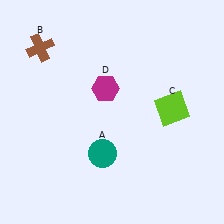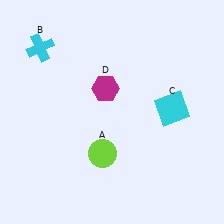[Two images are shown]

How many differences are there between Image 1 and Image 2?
There are 3 differences between the two images.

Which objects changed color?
A changed from teal to lime. B changed from brown to cyan. C changed from lime to cyan.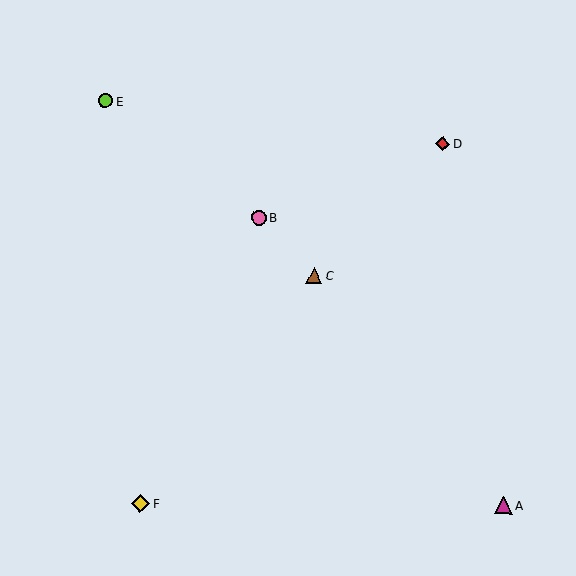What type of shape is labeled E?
Shape E is a lime circle.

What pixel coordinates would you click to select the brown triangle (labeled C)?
Click at (314, 275) to select the brown triangle C.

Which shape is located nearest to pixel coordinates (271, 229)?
The pink circle (labeled B) at (259, 218) is nearest to that location.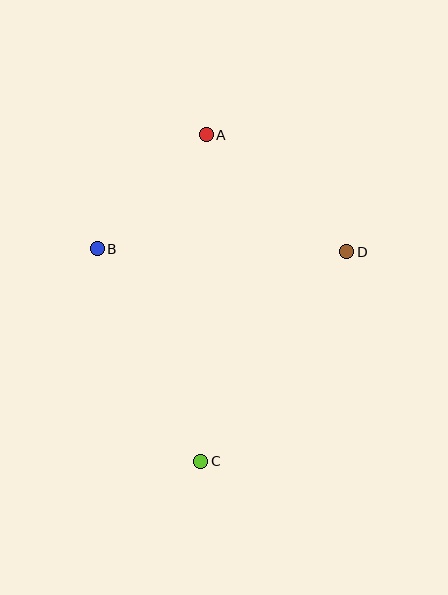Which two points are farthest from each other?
Points A and C are farthest from each other.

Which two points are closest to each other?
Points A and B are closest to each other.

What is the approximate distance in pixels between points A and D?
The distance between A and D is approximately 183 pixels.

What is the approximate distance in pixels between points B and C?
The distance between B and C is approximately 236 pixels.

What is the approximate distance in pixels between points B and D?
The distance between B and D is approximately 249 pixels.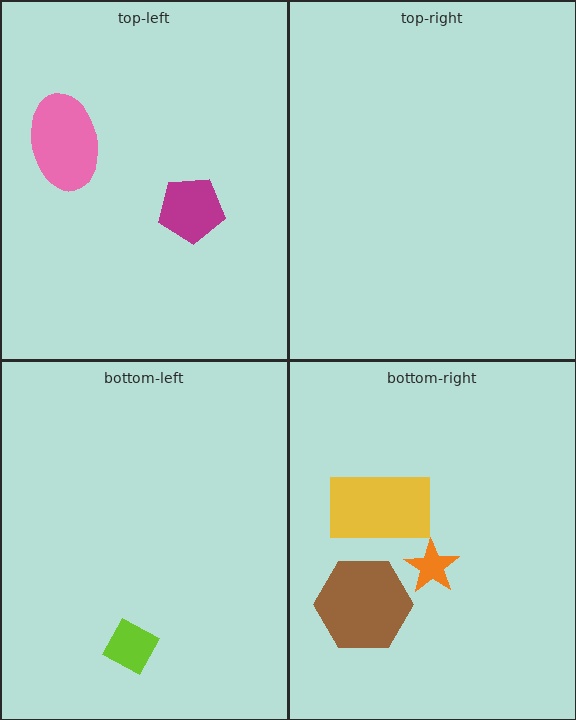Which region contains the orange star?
The bottom-right region.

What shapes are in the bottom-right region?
The brown hexagon, the orange star, the yellow rectangle.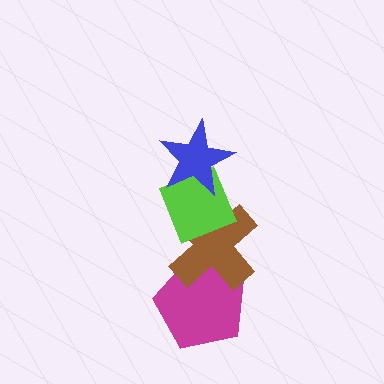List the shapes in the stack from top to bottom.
From top to bottom: the blue star, the lime diamond, the brown cross, the magenta pentagon.